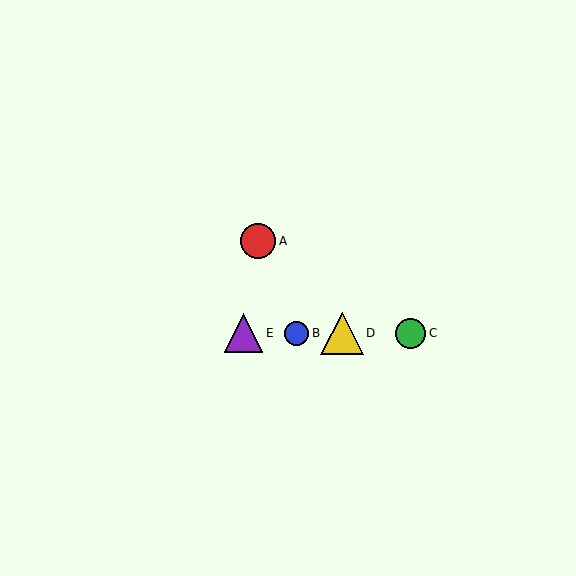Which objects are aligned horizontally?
Objects B, C, D, E are aligned horizontally.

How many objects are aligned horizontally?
4 objects (B, C, D, E) are aligned horizontally.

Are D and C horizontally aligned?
Yes, both are at y≈333.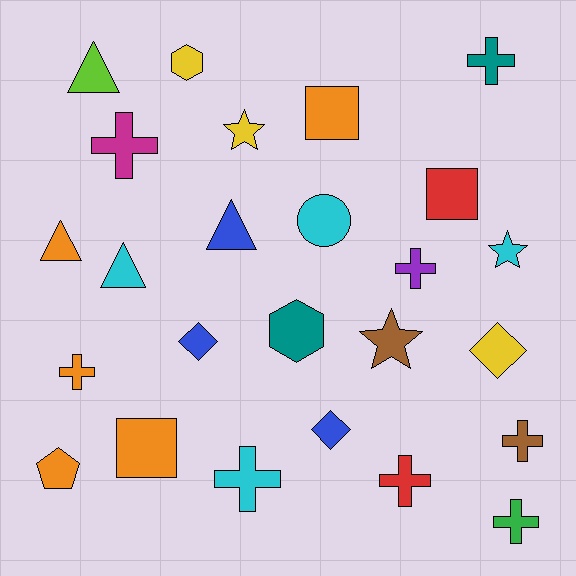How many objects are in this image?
There are 25 objects.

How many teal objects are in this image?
There are 2 teal objects.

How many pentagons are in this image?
There is 1 pentagon.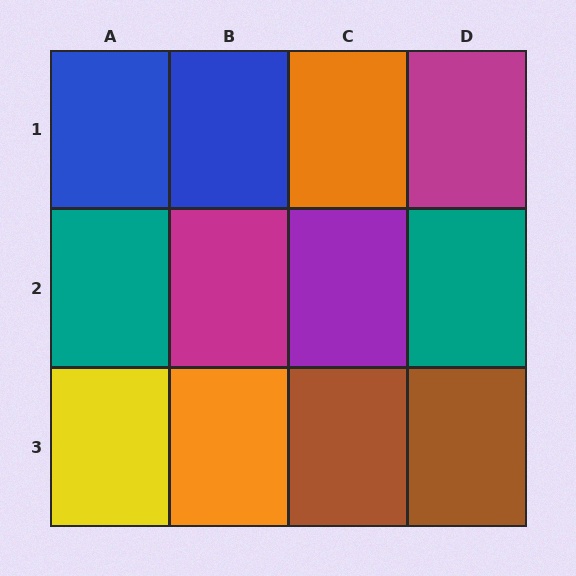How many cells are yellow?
1 cell is yellow.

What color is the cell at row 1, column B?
Blue.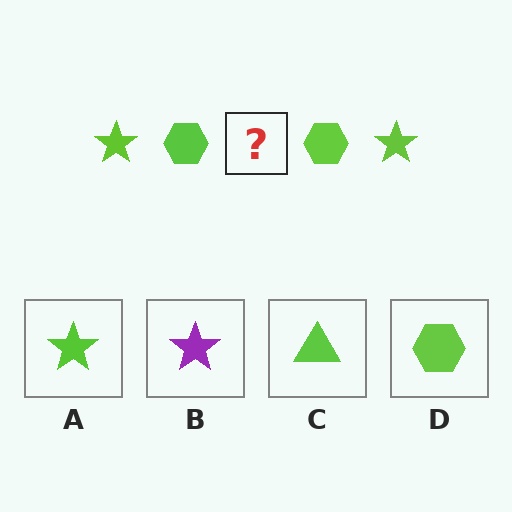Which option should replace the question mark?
Option A.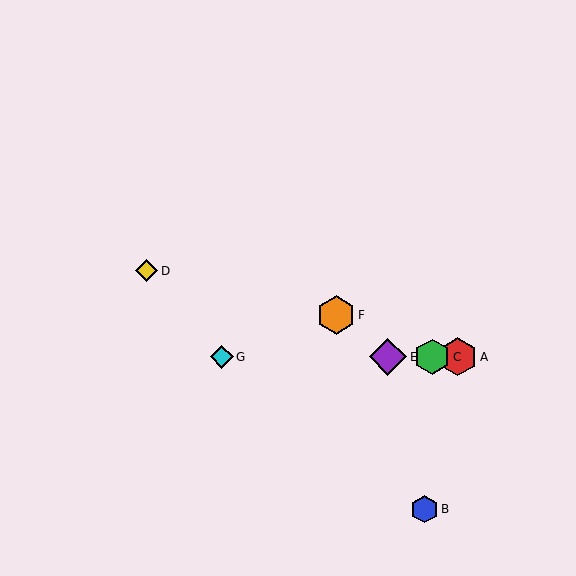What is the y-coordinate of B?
Object B is at y≈509.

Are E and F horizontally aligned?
No, E is at y≈357 and F is at y≈315.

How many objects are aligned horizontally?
4 objects (A, C, E, G) are aligned horizontally.